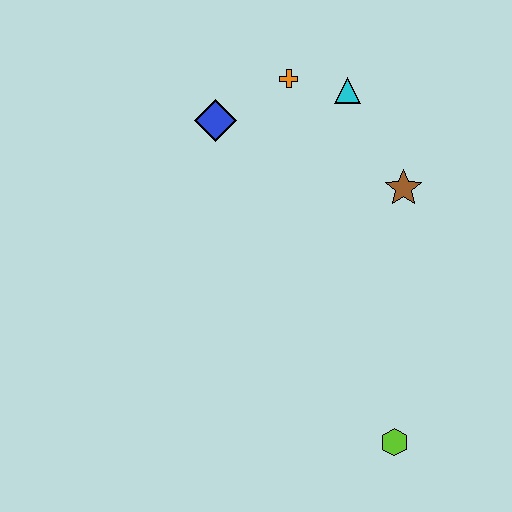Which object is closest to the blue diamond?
The orange cross is closest to the blue diamond.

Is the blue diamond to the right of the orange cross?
No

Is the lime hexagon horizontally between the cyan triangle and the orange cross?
No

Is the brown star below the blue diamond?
Yes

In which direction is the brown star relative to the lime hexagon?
The brown star is above the lime hexagon.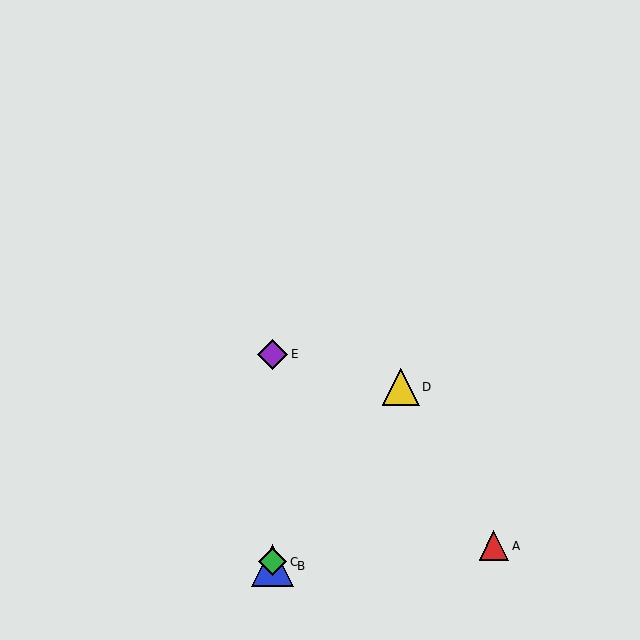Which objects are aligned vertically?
Objects B, C, E are aligned vertically.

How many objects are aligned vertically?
3 objects (B, C, E) are aligned vertically.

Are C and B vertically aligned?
Yes, both are at x≈273.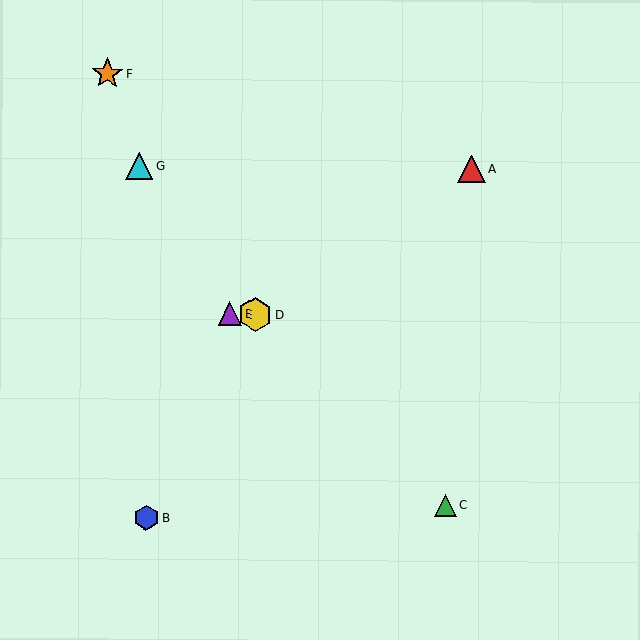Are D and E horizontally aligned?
Yes, both are at y≈314.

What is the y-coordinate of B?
Object B is at y≈517.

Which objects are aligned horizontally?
Objects D, E are aligned horizontally.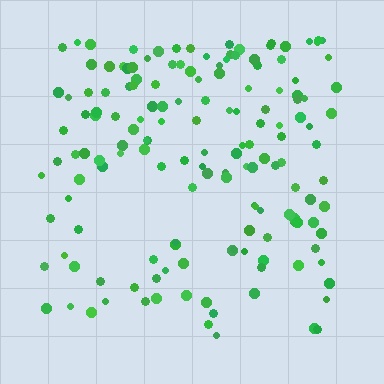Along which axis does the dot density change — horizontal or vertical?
Vertical.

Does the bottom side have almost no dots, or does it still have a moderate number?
Still a moderate number, just noticeably fewer than the top.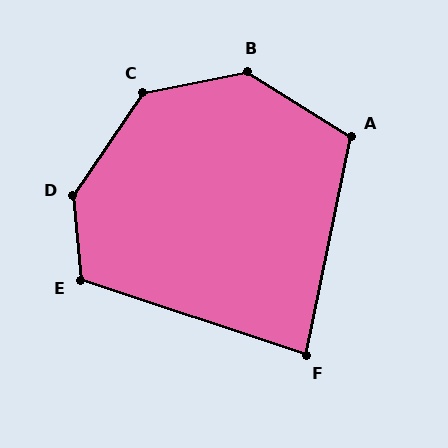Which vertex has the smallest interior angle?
F, at approximately 83 degrees.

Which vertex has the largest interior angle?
D, at approximately 140 degrees.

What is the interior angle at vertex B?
Approximately 136 degrees (obtuse).